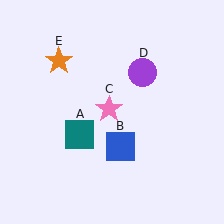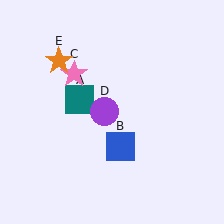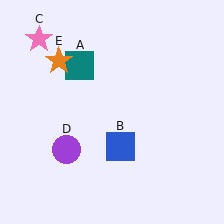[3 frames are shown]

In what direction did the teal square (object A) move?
The teal square (object A) moved up.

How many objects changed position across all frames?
3 objects changed position: teal square (object A), pink star (object C), purple circle (object D).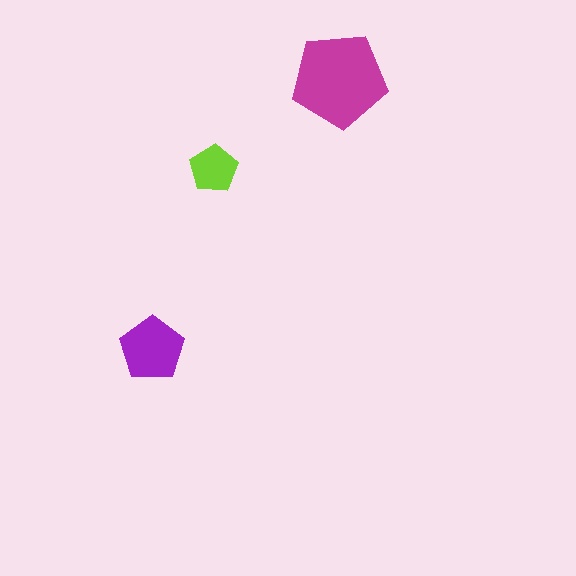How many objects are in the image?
There are 3 objects in the image.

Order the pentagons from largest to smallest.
the magenta one, the purple one, the lime one.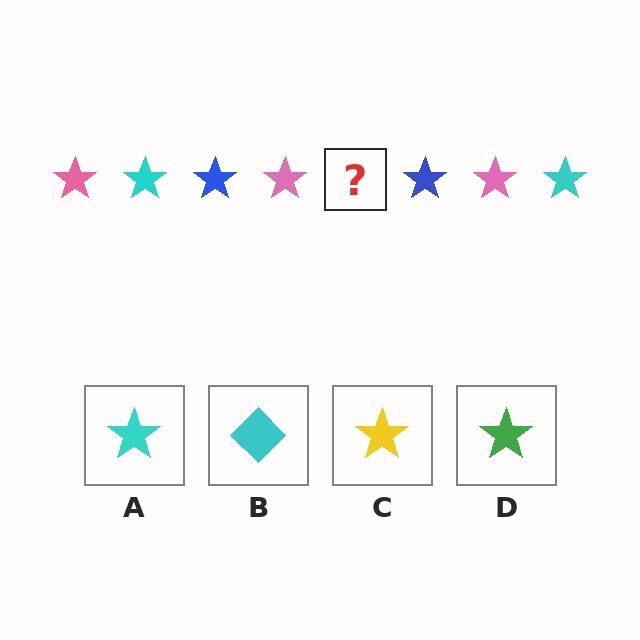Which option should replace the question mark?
Option A.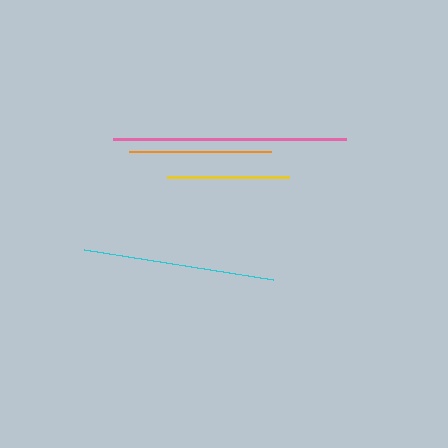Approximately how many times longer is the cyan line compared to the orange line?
The cyan line is approximately 1.4 times the length of the orange line.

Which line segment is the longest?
The pink line is the longest at approximately 233 pixels.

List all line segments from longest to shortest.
From longest to shortest: pink, cyan, orange, yellow.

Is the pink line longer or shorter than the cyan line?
The pink line is longer than the cyan line.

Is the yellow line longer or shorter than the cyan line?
The cyan line is longer than the yellow line.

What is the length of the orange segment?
The orange segment is approximately 142 pixels long.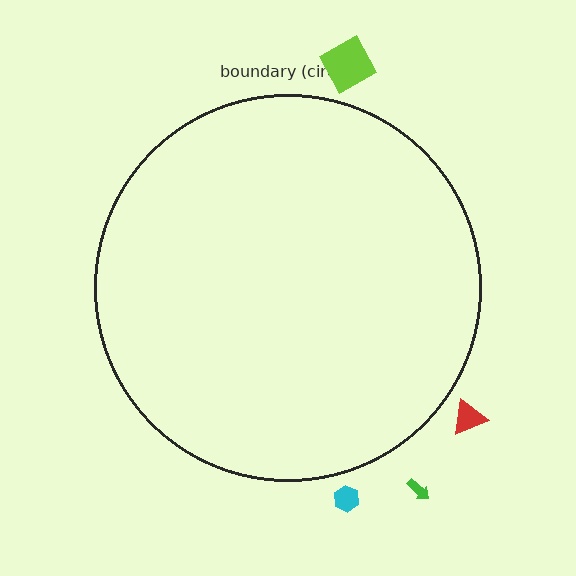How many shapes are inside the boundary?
0 inside, 4 outside.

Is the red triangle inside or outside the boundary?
Outside.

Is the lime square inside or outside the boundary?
Outside.